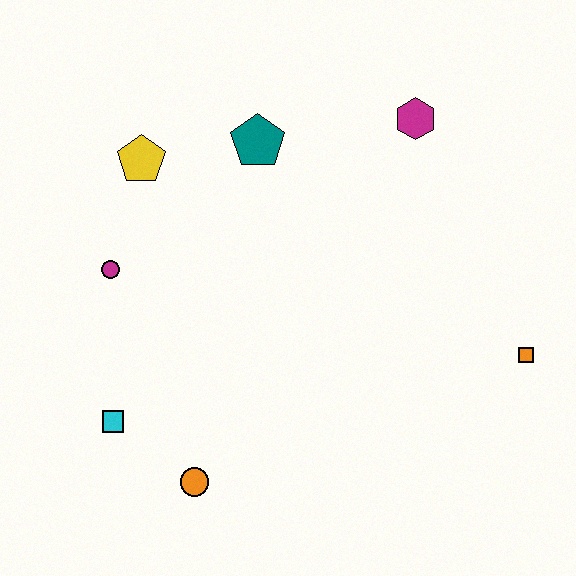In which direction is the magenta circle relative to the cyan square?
The magenta circle is above the cyan square.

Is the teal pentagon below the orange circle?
No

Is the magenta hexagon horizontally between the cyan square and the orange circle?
No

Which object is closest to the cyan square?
The orange circle is closest to the cyan square.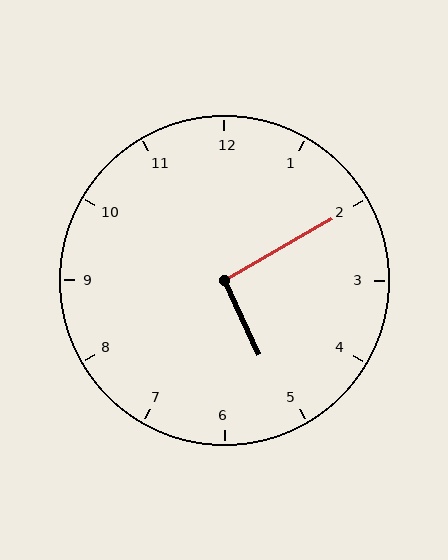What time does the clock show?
5:10.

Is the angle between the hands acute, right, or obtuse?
It is right.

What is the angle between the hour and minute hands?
Approximately 95 degrees.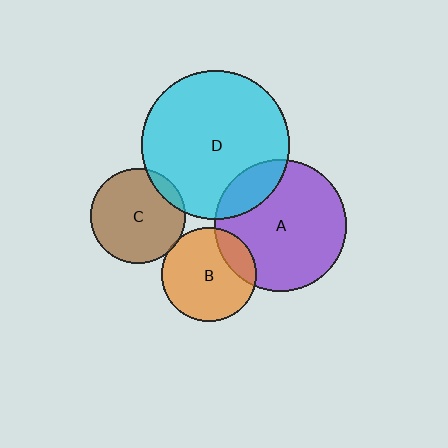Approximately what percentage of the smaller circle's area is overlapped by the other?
Approximately 10%.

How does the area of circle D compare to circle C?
Approximately 2.4 times.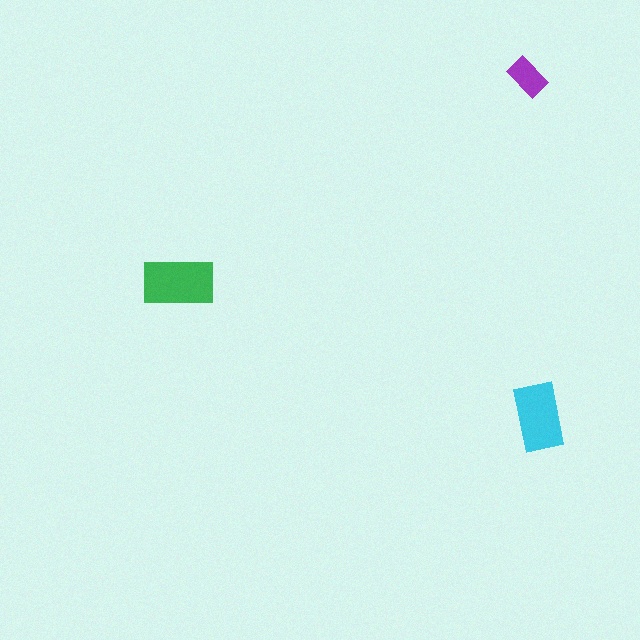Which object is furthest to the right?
The cyan rectangle is rightmost.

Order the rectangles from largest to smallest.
the green one, the cyan one, the purple one.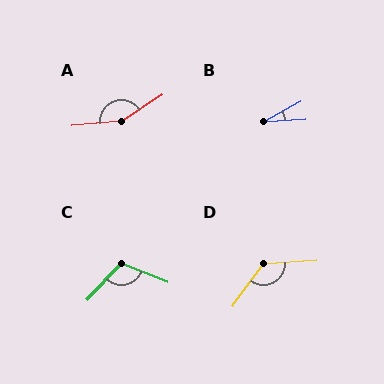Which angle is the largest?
A, at approximately 152 degrees.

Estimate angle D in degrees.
Approximately 129 degrees.